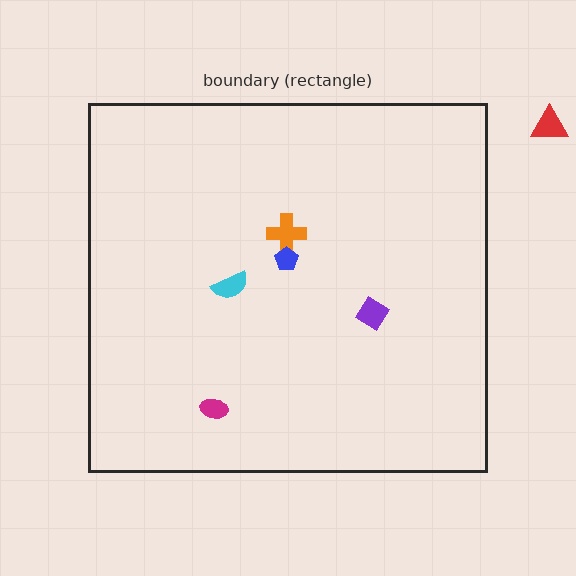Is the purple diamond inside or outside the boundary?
Inside.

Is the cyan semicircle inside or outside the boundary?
Inside.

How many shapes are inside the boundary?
5 inside, 1 outside.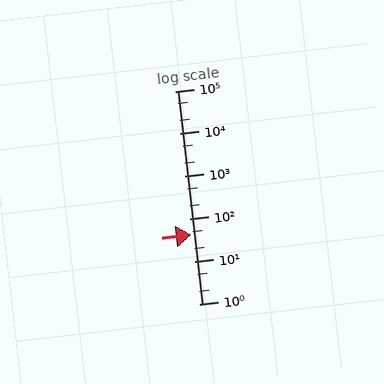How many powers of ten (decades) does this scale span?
The scale spans 5 decades, from 1 to 100000.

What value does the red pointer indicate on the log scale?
The pointer indicates approximately 43.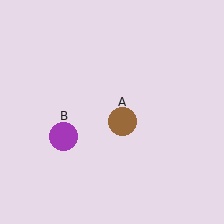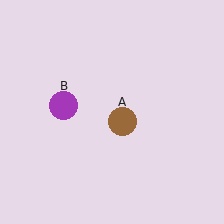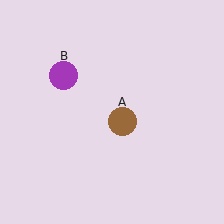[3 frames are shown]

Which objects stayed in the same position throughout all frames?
Brown circle (object A) remained stationary.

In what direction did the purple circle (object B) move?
The purple circle (object B) moved up.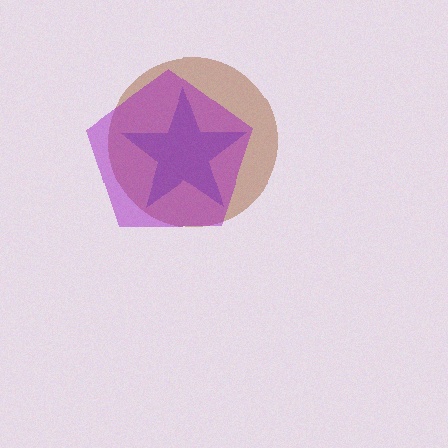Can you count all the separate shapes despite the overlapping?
Yes, there are 3 separate shapes.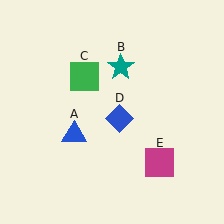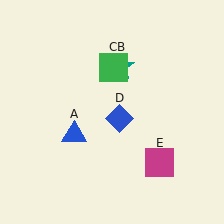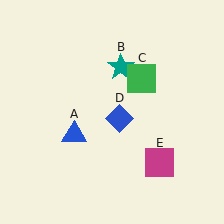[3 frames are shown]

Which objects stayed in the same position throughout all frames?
Blue triangle (object A) and teal star (object B) and blue diamond (object D) and magenta square (object E) remained stationary.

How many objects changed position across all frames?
1 object changed position: green square (object C).